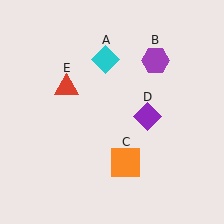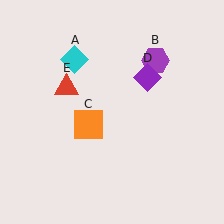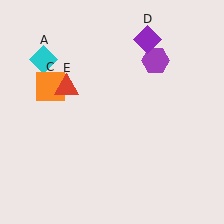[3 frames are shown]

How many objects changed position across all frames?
3 objects changed position: cyan diamond (object A), orange square (object C), purple diamond (object D).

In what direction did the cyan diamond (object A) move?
The cyan diamond (object A) moved left.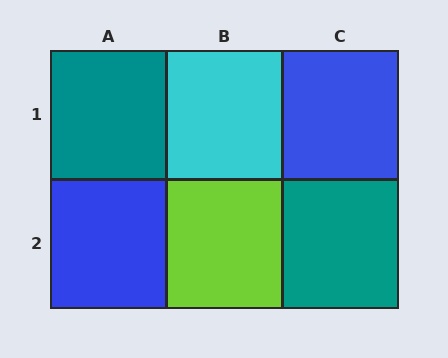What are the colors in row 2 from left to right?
Blue, lime, teal.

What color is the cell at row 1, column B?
Cyan.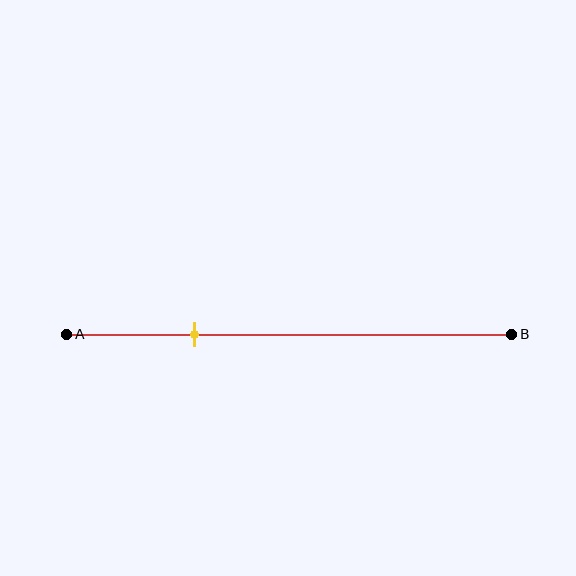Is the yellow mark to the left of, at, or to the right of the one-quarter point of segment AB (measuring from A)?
The yellow mark is to the right of the one-quarter point of segment AB.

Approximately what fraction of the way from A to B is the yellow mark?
The yellow mark is approximately 30% of the way from A to B.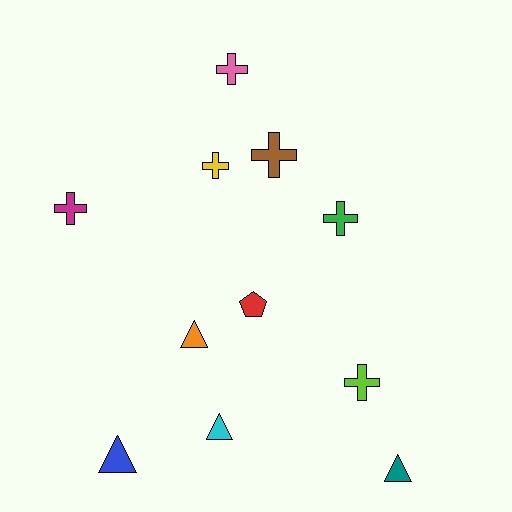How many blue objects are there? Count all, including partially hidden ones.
There is 1 blue object.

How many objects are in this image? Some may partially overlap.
There are 11 objects.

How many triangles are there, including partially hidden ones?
There are 4 triangles.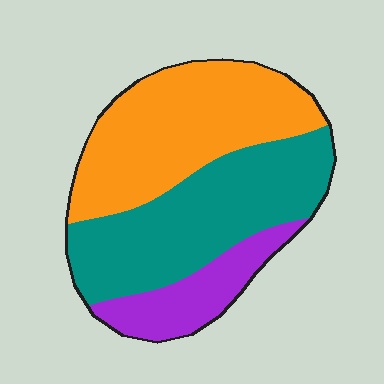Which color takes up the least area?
Purple, at roughly 15%.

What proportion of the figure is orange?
Orange covers 42% of the figure.